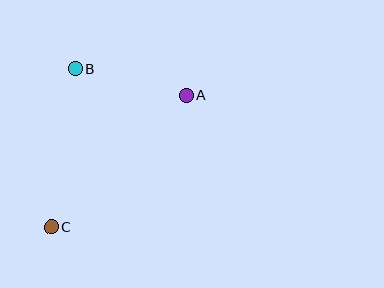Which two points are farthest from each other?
Points A and C are farthest from each other.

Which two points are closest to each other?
Points A and B are closest to each other.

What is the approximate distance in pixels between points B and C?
The distance between B and C is approximately 160 pixels.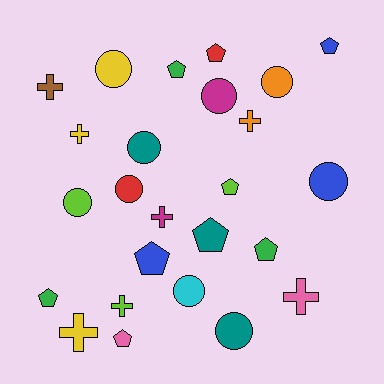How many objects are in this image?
There are 25 objects.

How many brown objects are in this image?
There is 1 brown object.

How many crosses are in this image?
There are 7 crosses.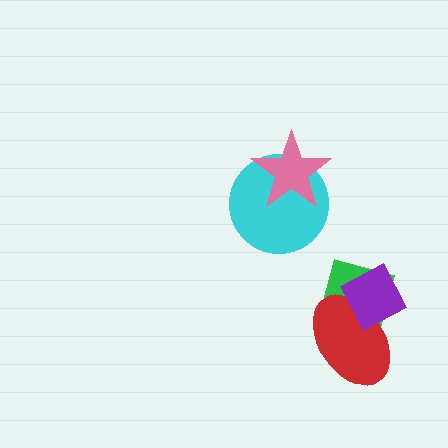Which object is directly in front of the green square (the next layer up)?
The red ellipse is directly in front of the green square.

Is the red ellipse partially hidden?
Yes, it is partially covered by another shape.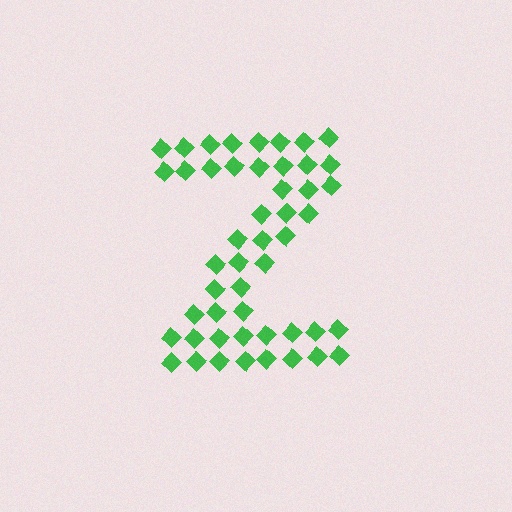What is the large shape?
The large shape is the letter Z.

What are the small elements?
The small elements are diamonds.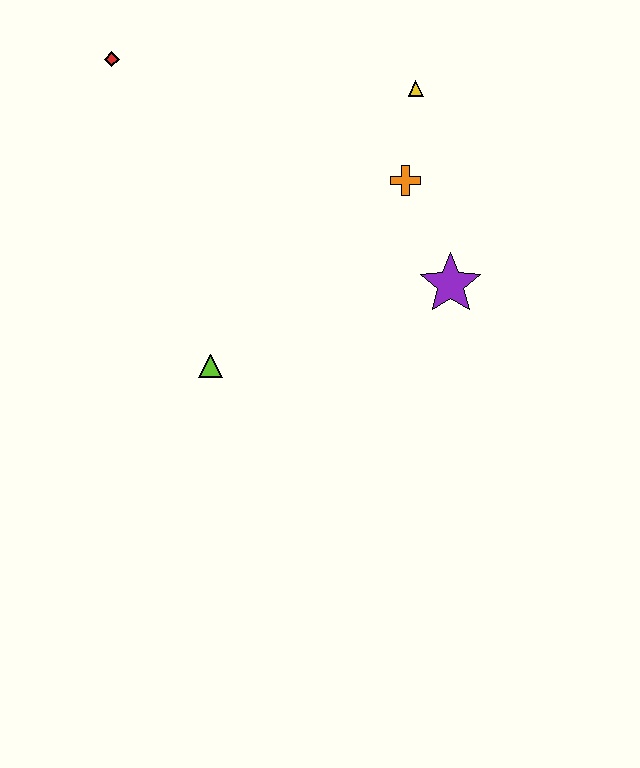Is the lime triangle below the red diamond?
Yes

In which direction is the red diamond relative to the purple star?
The red diamond is to the left of the purple star.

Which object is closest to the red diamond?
The yellow triangle is closest to the red diamond.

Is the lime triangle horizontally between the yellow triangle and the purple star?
No